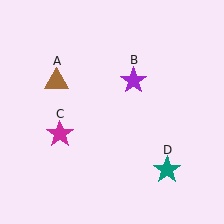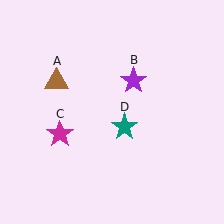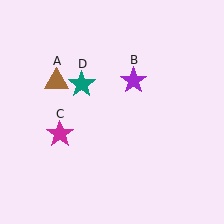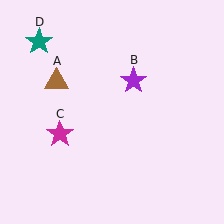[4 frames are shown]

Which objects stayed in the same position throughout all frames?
Brown triangle (object A) and purple star (object B) and magenta star (object C) remained stationary.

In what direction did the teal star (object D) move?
The teal star (object D) moved up and to the left.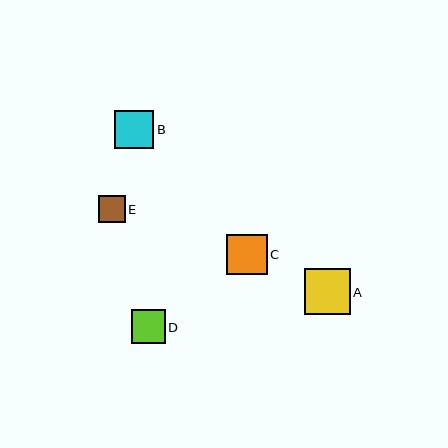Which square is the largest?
Square A is the largest with a size of approximately 46 pixels.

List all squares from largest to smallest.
From largest to smallest: A, C, B, D, E.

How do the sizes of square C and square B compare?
Square C and square B are approximately the same size.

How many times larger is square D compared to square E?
Square D is approximately 1.3 times the size of square E.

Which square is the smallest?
Square E is the smallest with a size of approximately 27 pixels.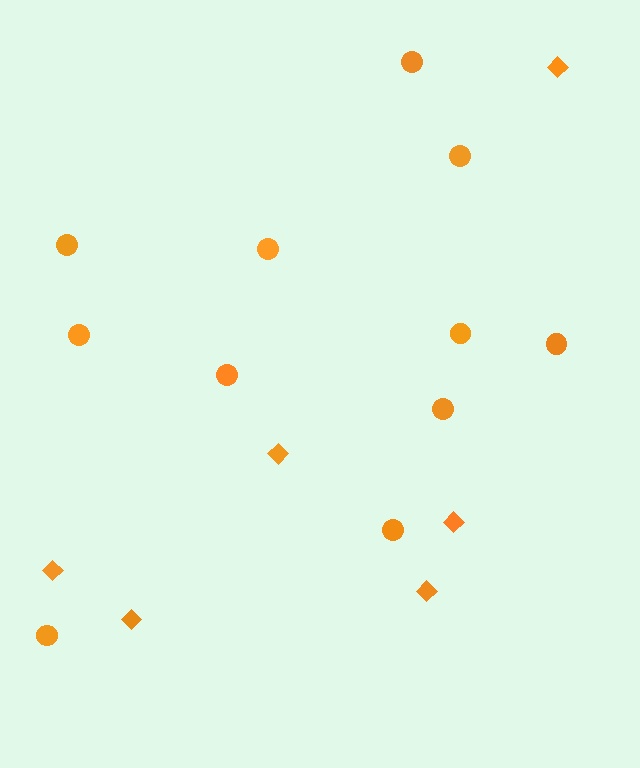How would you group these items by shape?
There are 2 groups: one group of diamonds (6) and one group of circles (11).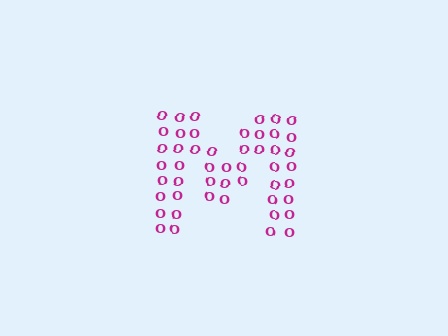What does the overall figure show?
The overall figure shows the letter M.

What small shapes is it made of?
It is made of small letter O's.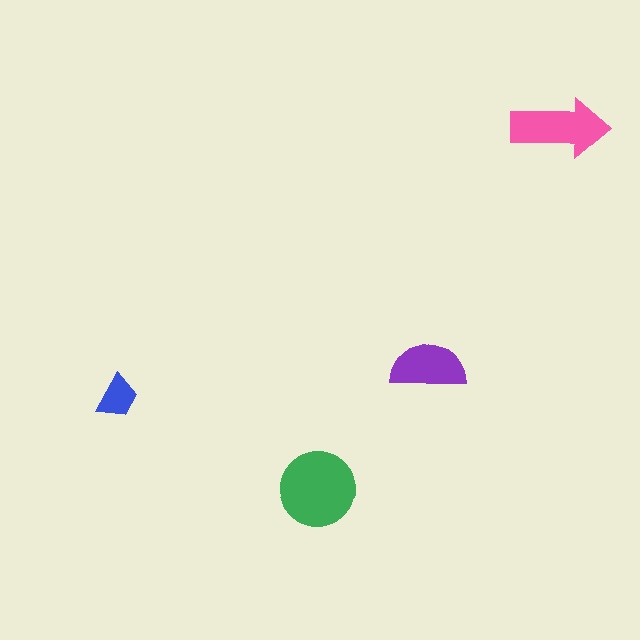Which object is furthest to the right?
The pink arrow is rightmost.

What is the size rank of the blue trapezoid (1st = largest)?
4th.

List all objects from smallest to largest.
The blue trapezoid, the purple semicircle, the pink arrow, the green circle.